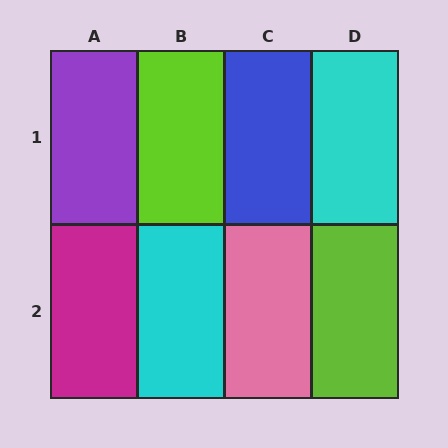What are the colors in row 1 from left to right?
Purple, lime, blue, cyan.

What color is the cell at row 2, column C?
Pink.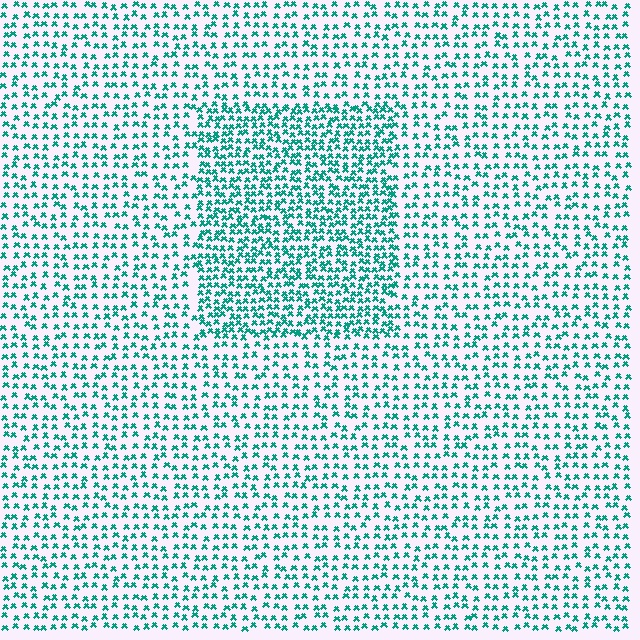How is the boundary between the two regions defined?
The boundary is defined by a change in element density (approximately 1.7x ratio). All elements are the same color, size, and shape.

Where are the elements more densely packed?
The elements are more densely packed inside the rectangle boundary.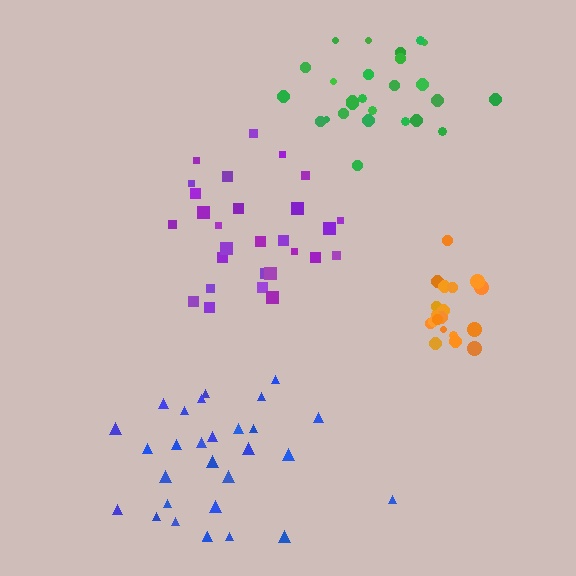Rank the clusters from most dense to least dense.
orange, purple, green, blue.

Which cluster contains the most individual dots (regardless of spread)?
Blue (29).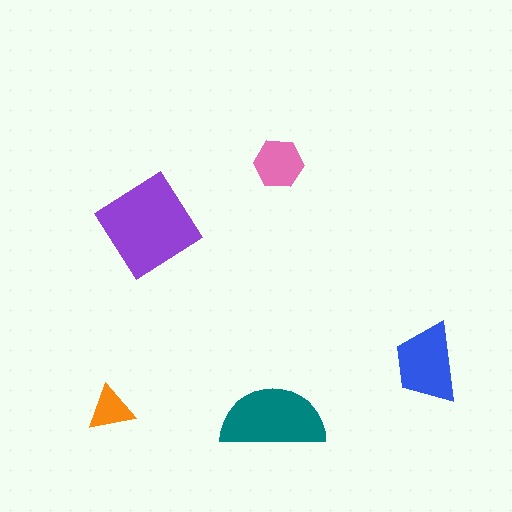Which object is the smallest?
The orange triangle.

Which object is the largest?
The purple diamond.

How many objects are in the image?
There are 5 objects in the image.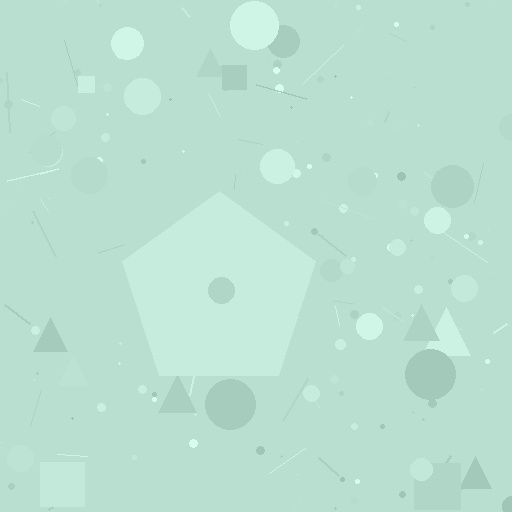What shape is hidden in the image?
A pentagon is hidden in the image.